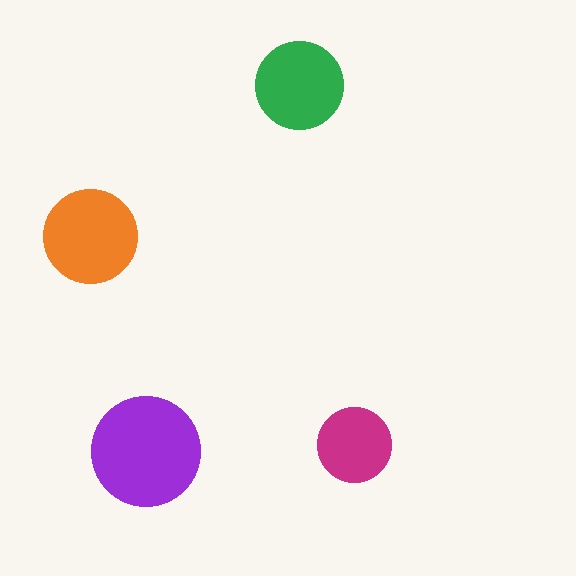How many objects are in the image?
There are 4 objects in the image.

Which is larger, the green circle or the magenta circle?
The green one.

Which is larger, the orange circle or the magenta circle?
The orange one.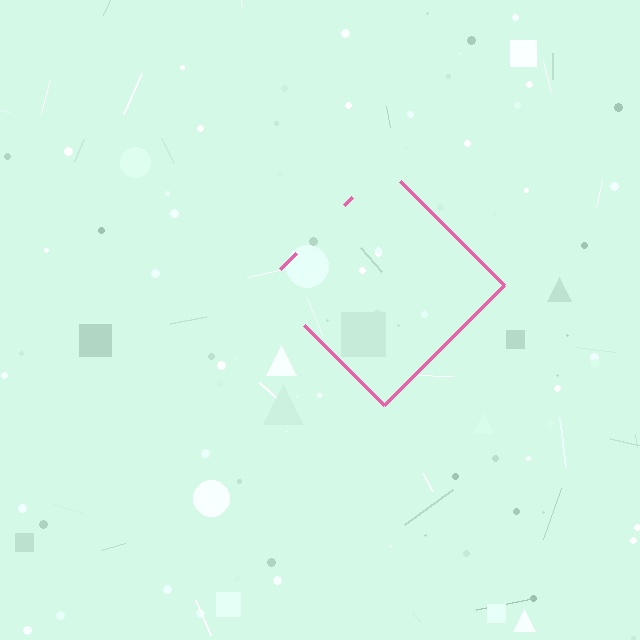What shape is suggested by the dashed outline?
The dashed outline suggests a diamond.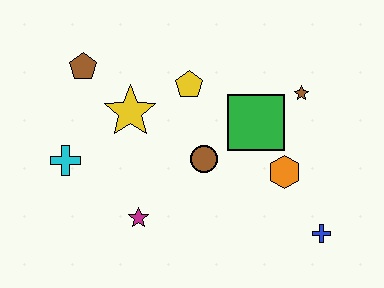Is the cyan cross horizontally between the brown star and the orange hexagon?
No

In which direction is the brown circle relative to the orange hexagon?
The brown circle is to the left of the orange hexagon.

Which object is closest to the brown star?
The green square is closest to the brown star.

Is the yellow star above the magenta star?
Yes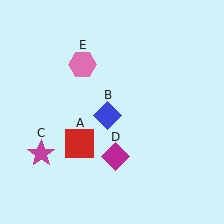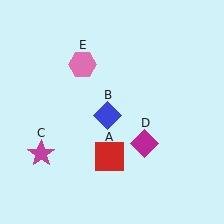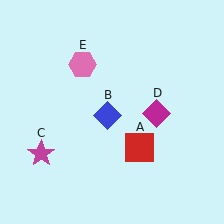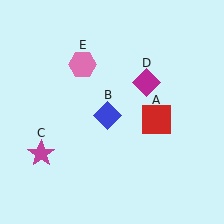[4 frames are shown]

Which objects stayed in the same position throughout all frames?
Blue diamond (object B) and magenta star (object C) and pink hexagon (object E) remained stationary.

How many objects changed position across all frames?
2 objects changed position: red square (object A), magenta diamond (object D).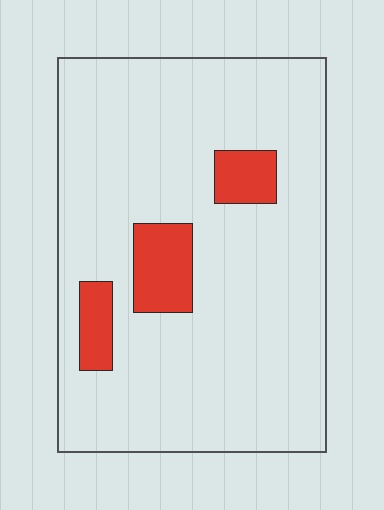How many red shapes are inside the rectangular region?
3.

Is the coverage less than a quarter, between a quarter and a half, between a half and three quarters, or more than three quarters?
Less than a quarter.